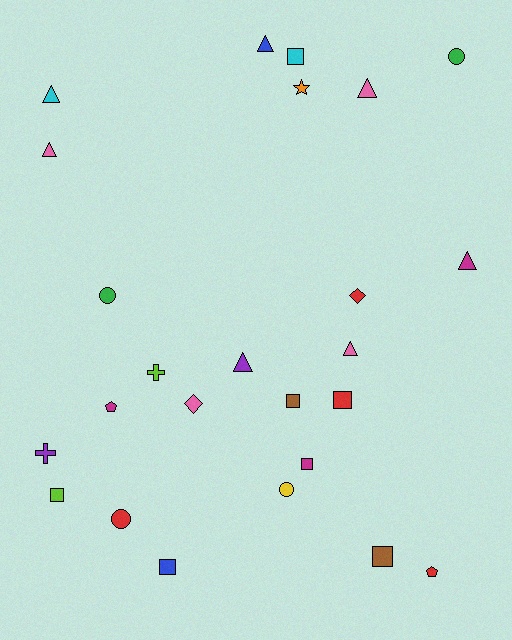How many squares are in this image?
There are 7 squares.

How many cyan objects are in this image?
There are 2 cyan objects.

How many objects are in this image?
There are 25 objects.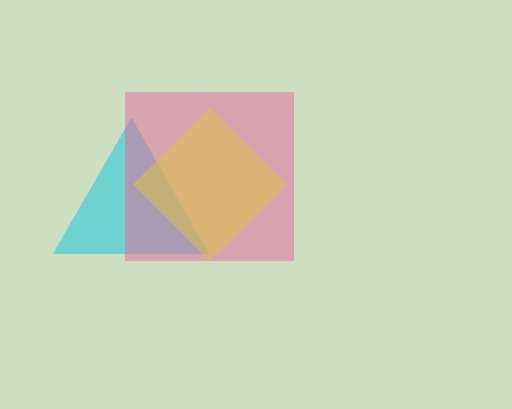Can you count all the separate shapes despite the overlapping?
Yes, there are 3 separate shapes.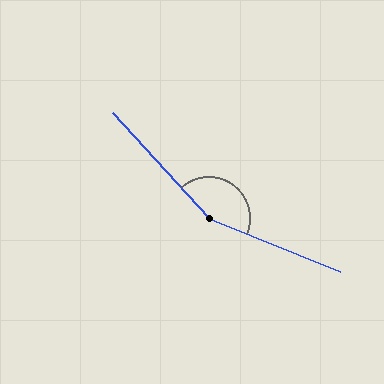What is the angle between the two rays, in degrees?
Approximately 154 degrees.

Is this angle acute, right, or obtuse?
It is obtuse.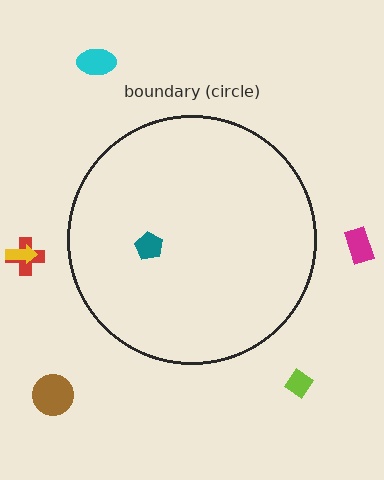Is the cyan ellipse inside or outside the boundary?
Outside.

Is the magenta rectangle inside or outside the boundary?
Outside.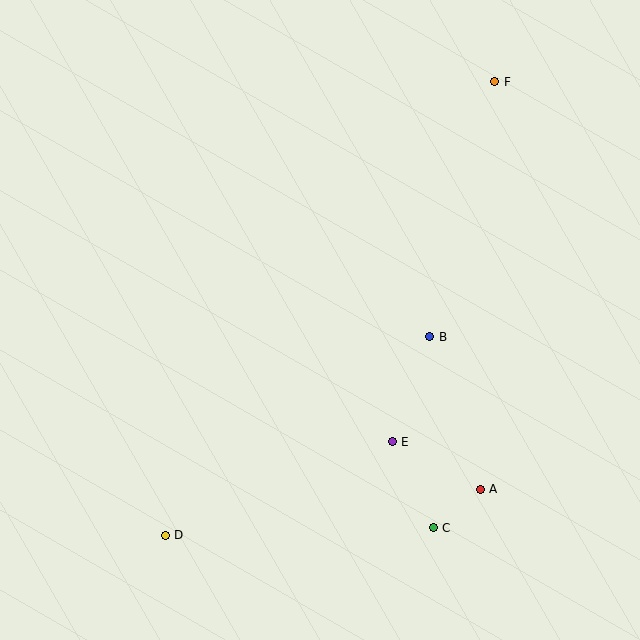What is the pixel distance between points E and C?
The distance between E and C is 95 pixels.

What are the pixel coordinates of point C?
Point C is at (433, 528).